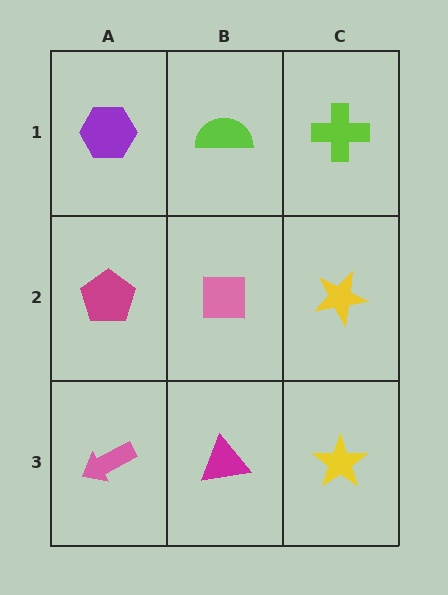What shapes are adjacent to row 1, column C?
A yellow star (row 2, column C), a lime semicircle (row 1, column B).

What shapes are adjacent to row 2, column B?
A lime semicircle (row 1, column B), a magenta triangle (row 3, column B), a magenta pentagon (row 2, column A), a yellow star (row 2, column C).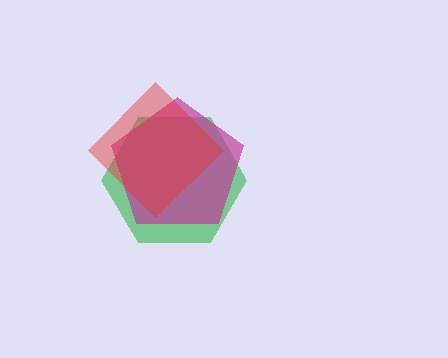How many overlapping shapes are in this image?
There are 3 overlapping shapes in the image.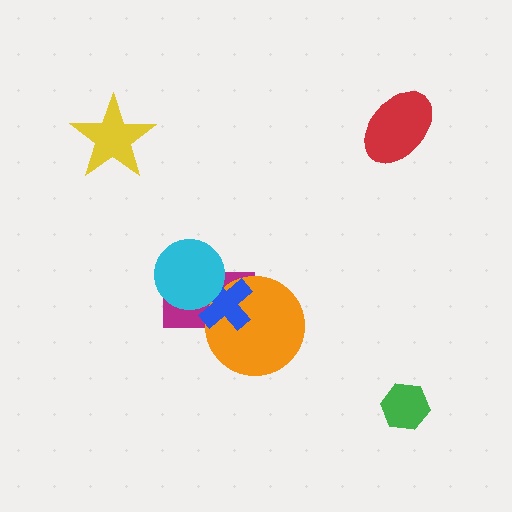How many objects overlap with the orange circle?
2 objects overlap with the orange circle.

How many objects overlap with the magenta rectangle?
3 objects overlap with the magenta rectangle.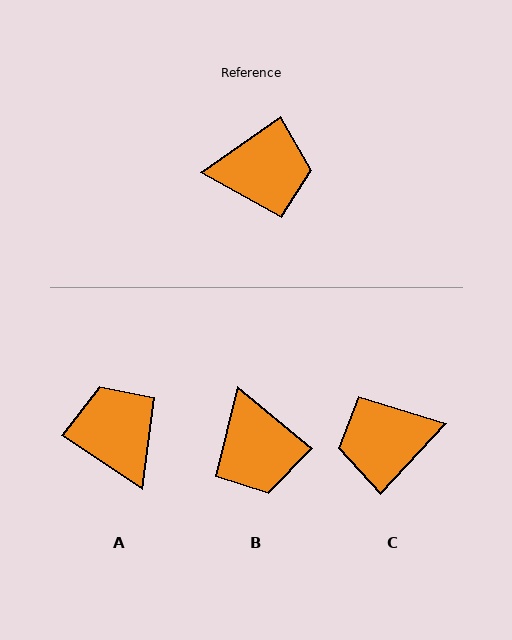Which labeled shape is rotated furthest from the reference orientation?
C, about 168 degrees away.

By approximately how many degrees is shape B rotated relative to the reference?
Approximately 75 degrees clockwise.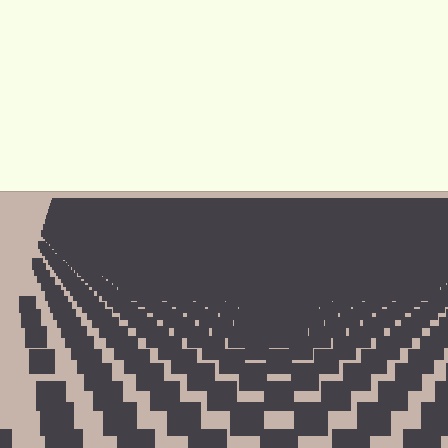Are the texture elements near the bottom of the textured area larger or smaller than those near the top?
Larger. Near the bottom, elements are closer to the viewer and appear at a bigger on-screen size.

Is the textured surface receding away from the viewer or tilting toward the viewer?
The surface is receding away from the viewer. Texture elements get smaller and denser toward the top.